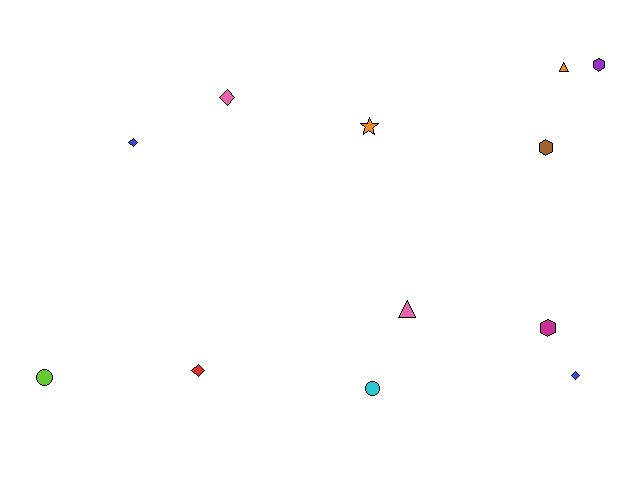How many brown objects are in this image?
There is 1 brown object.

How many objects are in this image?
There are 12 objects.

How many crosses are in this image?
There are no crosses.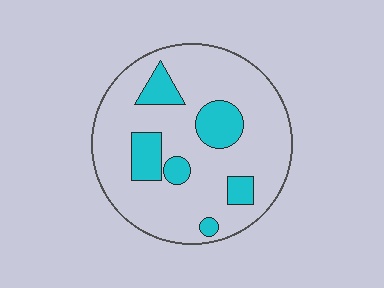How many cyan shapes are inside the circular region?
6.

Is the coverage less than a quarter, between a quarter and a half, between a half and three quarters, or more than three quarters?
Less than a quarter.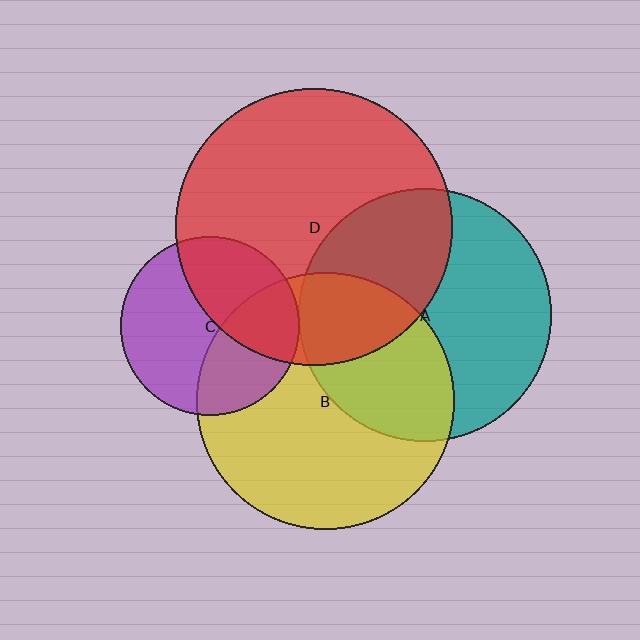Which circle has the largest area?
Circle D (red).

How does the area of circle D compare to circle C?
Approximately 2.4 times.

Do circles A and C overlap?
Yes.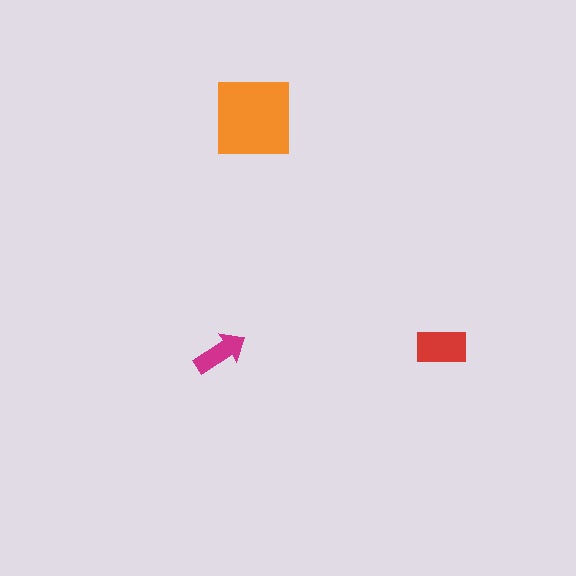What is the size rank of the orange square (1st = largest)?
1st.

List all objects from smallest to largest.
The magenta arrow, the red rectangle, the orange square.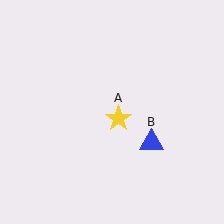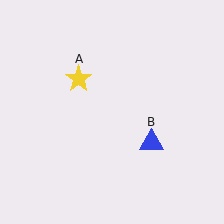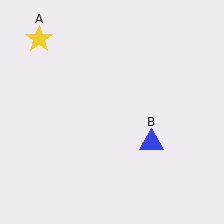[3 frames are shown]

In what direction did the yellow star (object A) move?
The yellow star (object A) moved up and to the left.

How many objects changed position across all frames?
1 object changed position: yellow star (object A).